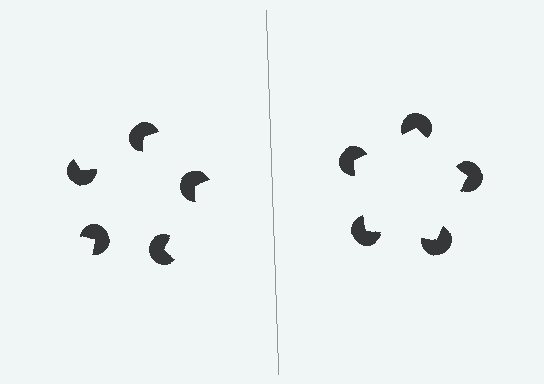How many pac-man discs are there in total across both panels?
10 — 5 on each side.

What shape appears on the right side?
An illusory pentagon.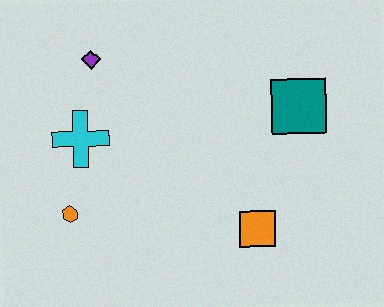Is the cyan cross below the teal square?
Yes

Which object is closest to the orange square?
The teal square is closest to the orange square.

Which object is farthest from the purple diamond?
The orange square is farthest from the purple diamond.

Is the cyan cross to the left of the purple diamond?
Yes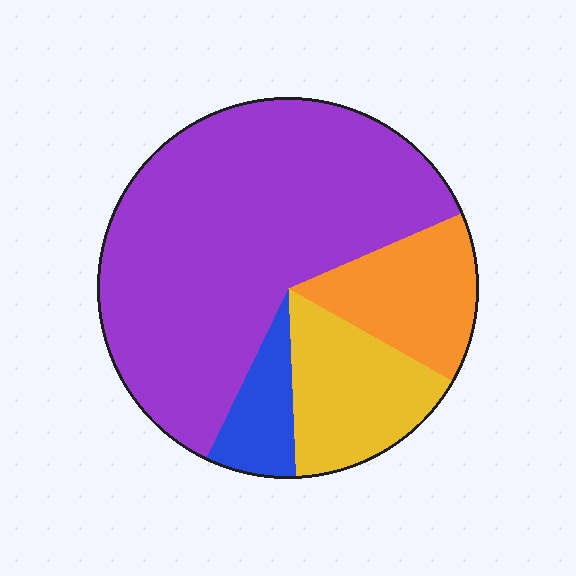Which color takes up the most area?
Purple, at roughly 60%.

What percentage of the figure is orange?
Orange takes up about one sixth (1/6) of the figure.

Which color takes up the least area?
Blue, at roughly 10%.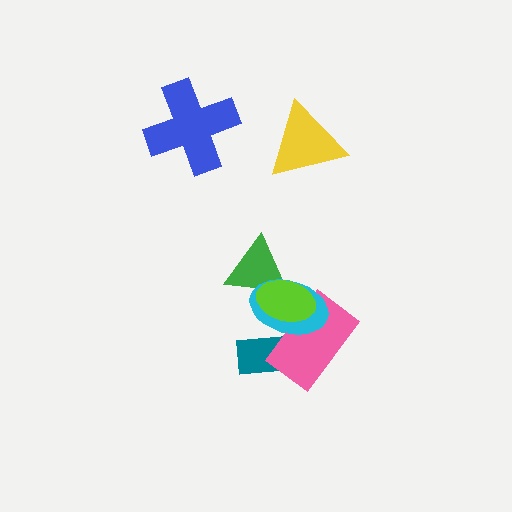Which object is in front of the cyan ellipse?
The lime ellipse is in front of the cyan ellipse.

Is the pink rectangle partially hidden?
Yes, it is partially covered by another shape.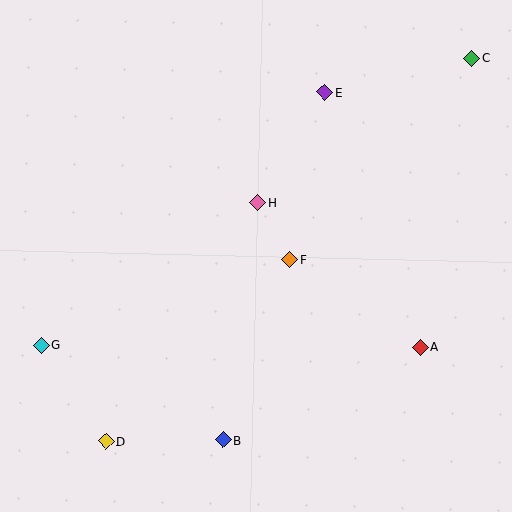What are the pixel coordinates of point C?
Point C is at (472, 58).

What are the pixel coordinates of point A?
Point A is at (420, 347).